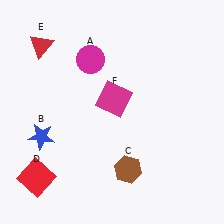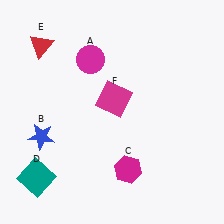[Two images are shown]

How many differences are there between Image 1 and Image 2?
There are 2 differences between the two images.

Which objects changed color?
C changed from brown to magenta. D changed from red to teal.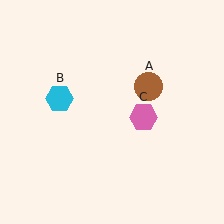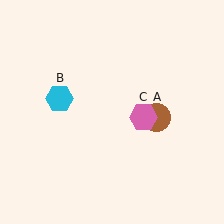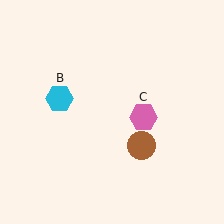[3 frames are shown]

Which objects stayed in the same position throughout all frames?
Cyan hexagon (object B) and pink hexagon (object C) remained stationary.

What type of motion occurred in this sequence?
The brown circle (object A) rotated clockwise around the center of the scene.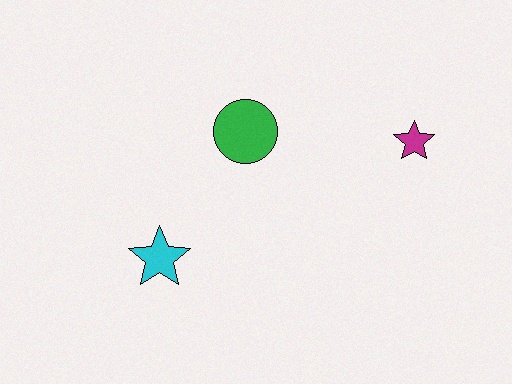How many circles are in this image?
There is 1 circle.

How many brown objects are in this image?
There are no brown objects.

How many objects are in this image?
There are 3 objects.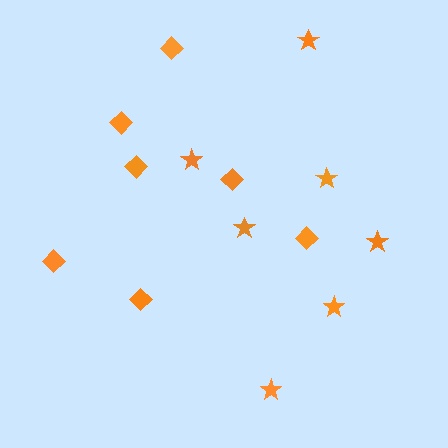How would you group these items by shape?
There are 2 groups: one group of diamonds (7) and one group of stars (7).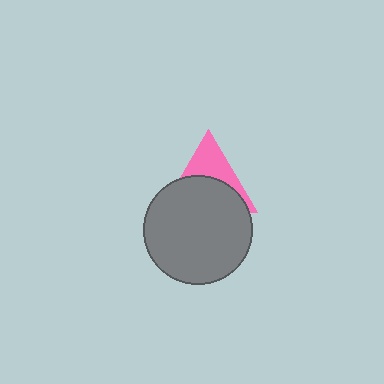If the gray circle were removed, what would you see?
You would see the complete pink triangle.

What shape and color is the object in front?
The object in front is a gray circle.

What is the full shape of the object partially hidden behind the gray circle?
The partially hidden object is a pink triangle.